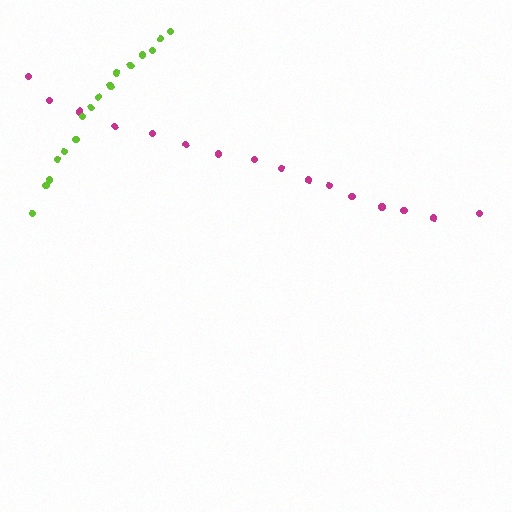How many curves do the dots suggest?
There are 2 distinct paths.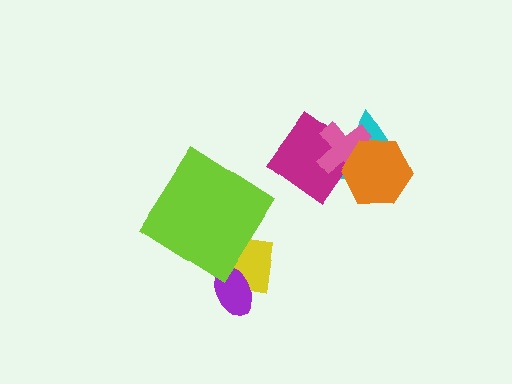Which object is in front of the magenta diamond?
The pink cross is in front of the magenta diamond.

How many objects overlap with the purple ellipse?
1 object overlaps with the purple ellipse.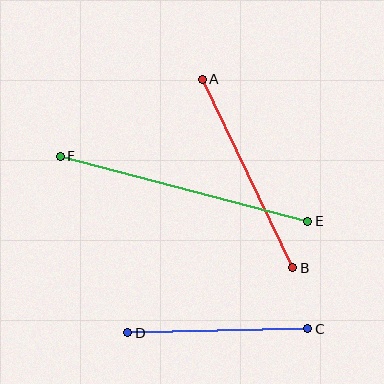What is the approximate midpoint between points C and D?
The midpoint is at approximately (218, 331) pixels.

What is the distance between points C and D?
The distance is approximately 180 pixels.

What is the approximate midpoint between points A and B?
The midpoint is at approximately (248, 174) pixels.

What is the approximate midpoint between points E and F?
The midpoint is at approximately (184, 189) pixels.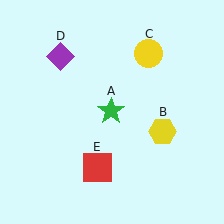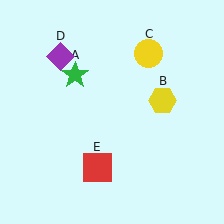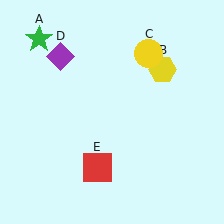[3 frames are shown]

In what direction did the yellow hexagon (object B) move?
The yellow hexagon (object B) moved up.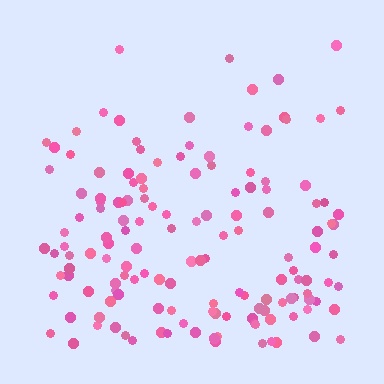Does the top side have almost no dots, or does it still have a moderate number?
Still a moderate number, just noticeably fewer than the bottom.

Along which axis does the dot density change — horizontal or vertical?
Vertical.